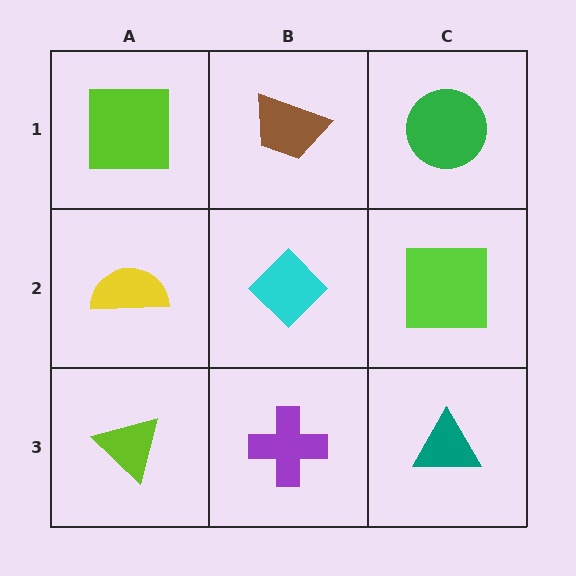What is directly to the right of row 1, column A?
A brown trapezoid.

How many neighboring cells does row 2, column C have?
3.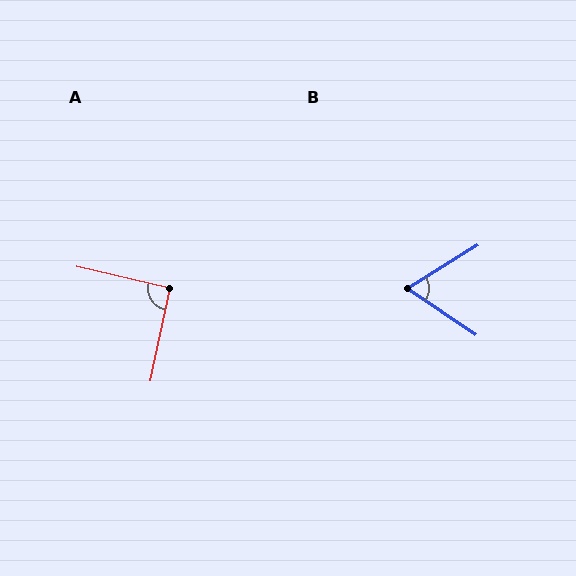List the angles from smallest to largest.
B (66°), A (91°).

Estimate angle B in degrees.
Approximately 66 degrees.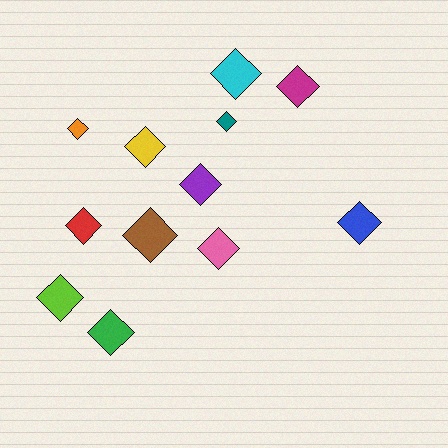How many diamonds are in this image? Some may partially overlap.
There are 12 diamonds.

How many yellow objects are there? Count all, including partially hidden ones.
There is 1 yellow object.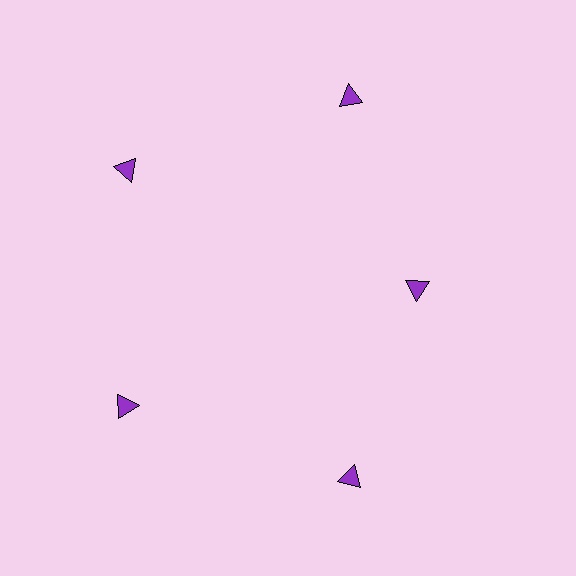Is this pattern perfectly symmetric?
No. The 5 purple triangles are arranged in a ring, but one element near the 3 o'clock position is pulled inward toward the center, breaking the 5-fold rotational symmetry.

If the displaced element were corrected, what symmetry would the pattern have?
It would have 5-fold rotational symmetry — the pattern would map onto itself every 72 degrees.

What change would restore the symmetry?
The symmetry would be restored by moving it outward, back onto the ring so that all 5 triangles sit at equal angles and equal distance from the center.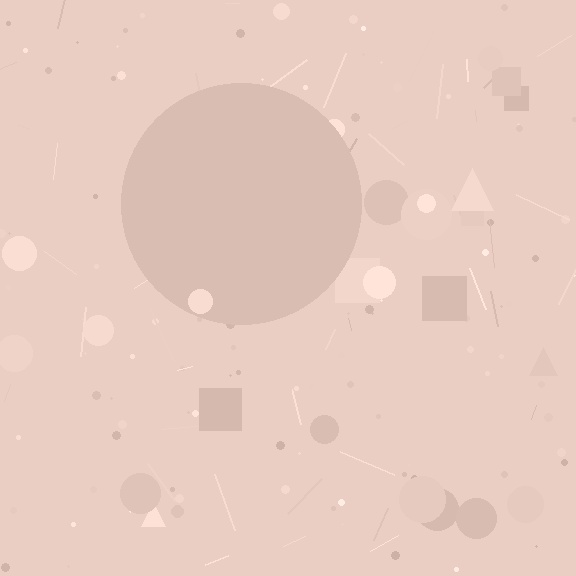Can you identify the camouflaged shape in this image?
The camouflaged shape is a circle.